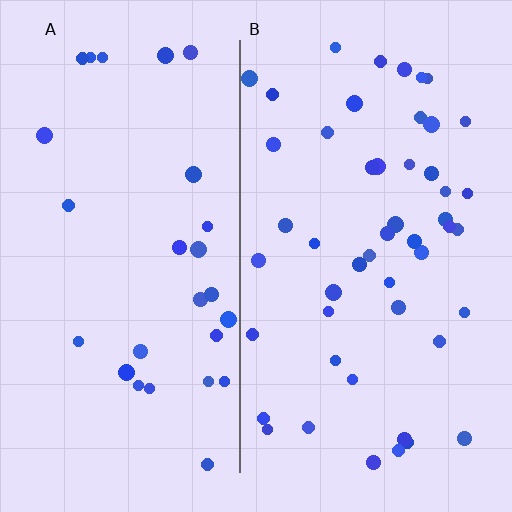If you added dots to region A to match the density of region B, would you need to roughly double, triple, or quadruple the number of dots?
Approximately double.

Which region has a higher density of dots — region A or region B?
B (the right).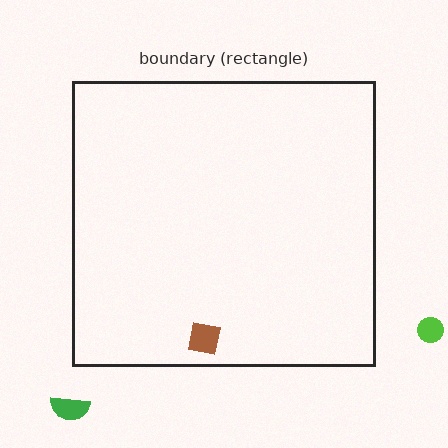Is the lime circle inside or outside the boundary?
Outside.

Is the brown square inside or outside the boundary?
Inside.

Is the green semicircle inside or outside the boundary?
Outside.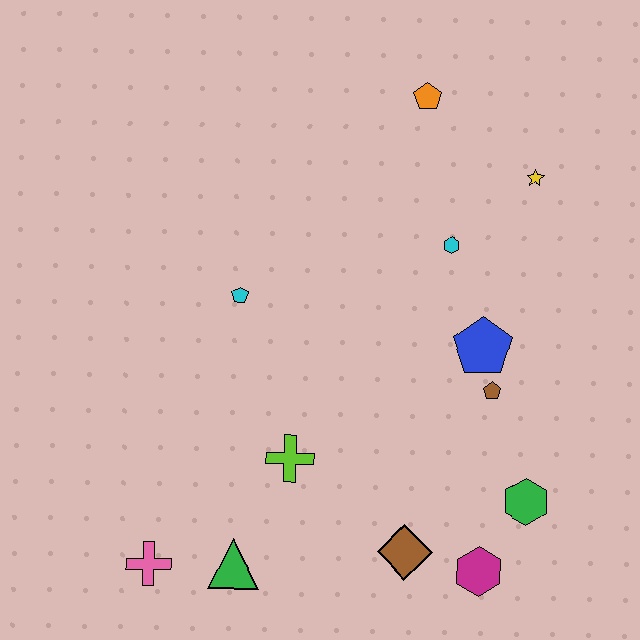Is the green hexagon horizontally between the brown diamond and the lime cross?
No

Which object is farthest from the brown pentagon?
The pink cross is farthest from the brown pentagon.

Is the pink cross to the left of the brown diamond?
Yes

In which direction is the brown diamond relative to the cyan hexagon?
The brown diamond is below the cyan hexagon.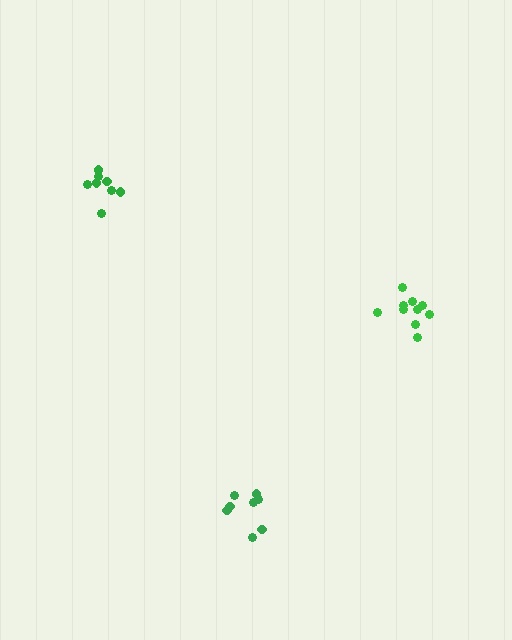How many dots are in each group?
Group 1: 11 dots, Group 2: 8 dots, Group 3: 8 dots (27 total).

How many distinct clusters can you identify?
There are 3 distinct clusters.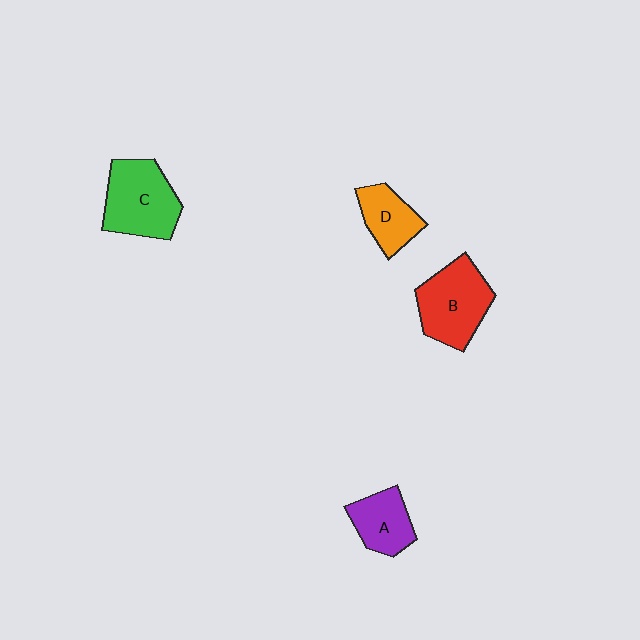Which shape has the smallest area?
Shape D (orange).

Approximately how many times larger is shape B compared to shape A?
Approximately 1.5 times.